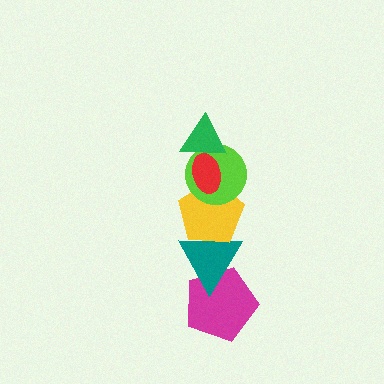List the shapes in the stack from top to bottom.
From top to bottom: the red ellipse, the green triangle, the lime circle, the yellow pentagon, the teal triangle, the magenta pentagon.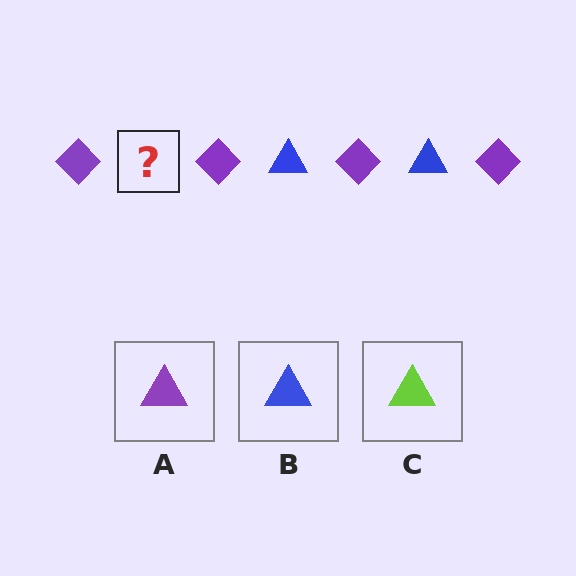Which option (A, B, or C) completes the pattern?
B.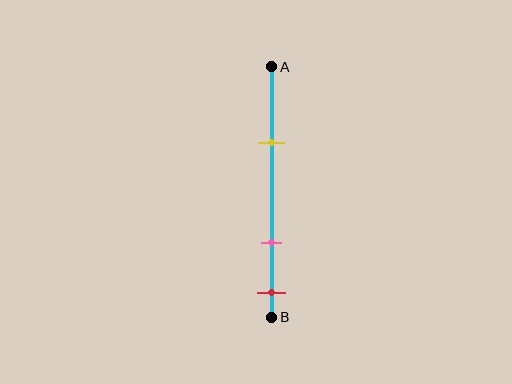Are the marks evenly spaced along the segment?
No, the marks are not evenly spaced.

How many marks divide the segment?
There are 3 marks dividing the segment.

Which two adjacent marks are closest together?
The pink and red marks are the closest adjacent pair.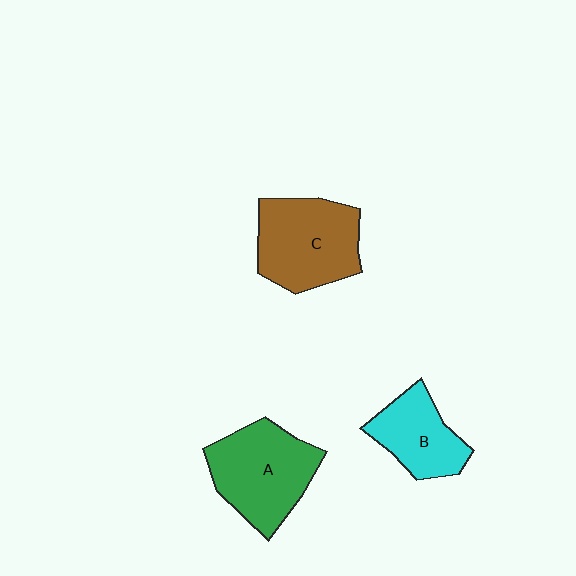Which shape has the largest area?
Shape C (brown).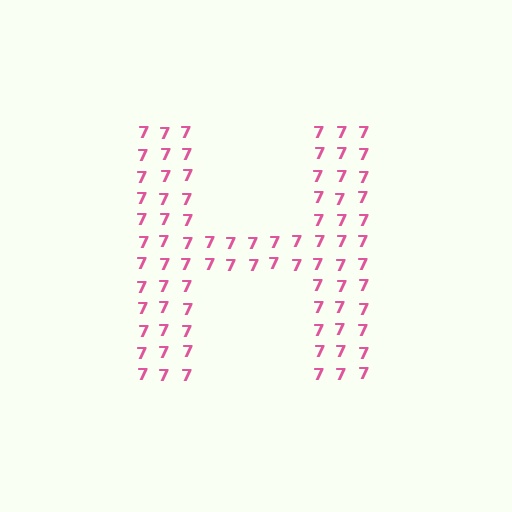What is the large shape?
The large shape is the letter H.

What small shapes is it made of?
It is made of small digit 7's.